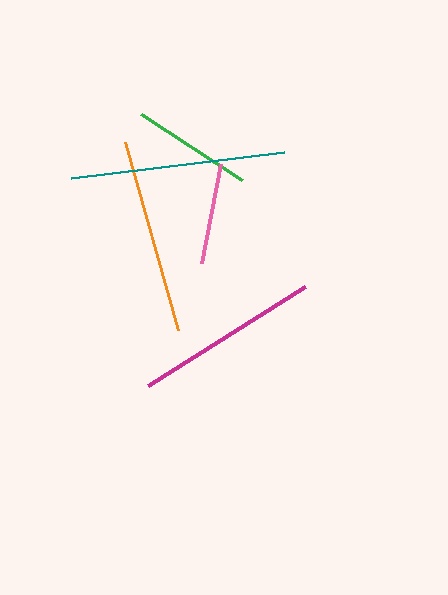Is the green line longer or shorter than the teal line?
The teal line is longer than the green line.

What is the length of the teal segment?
The teal segment is approximately 215 pixels long.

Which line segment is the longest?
The teal line is the longest at approximately 215 pixels.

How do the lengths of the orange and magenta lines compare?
The orange and magenta lines are approximately the same length.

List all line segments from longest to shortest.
From longest to shortest: teal, orange, magenta, green, pink.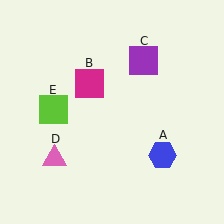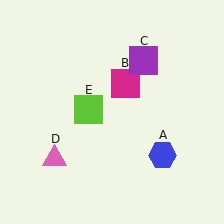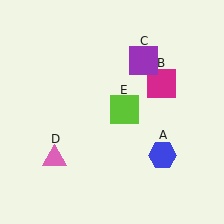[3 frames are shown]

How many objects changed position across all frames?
2 objects changed position: magenta square (object B), lime square (object E).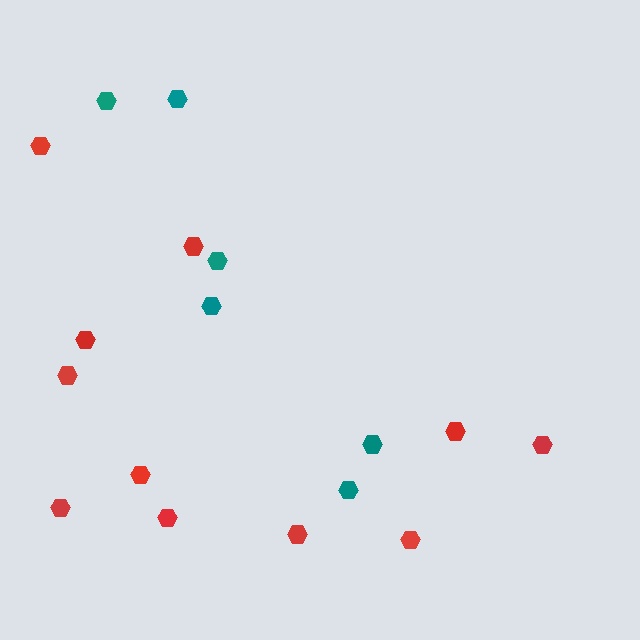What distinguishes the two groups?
There are 2 groups: one group of red hexagons (11) and one group of teal hexagons (6).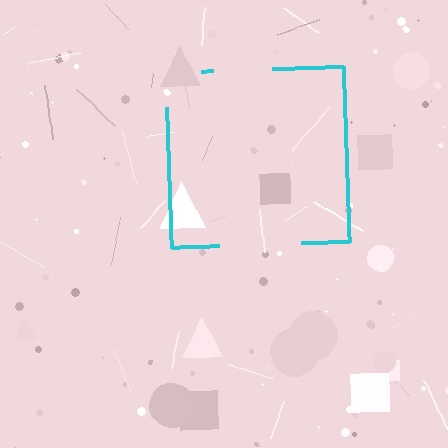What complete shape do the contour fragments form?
The contour fragments form a square.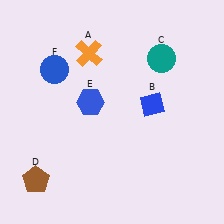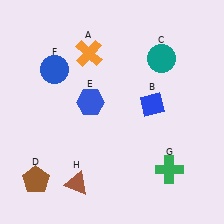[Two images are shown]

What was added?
A green cross (G), a brown triangle (H) were added in Image 2.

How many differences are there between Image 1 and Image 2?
There are 2 differences between the two images.